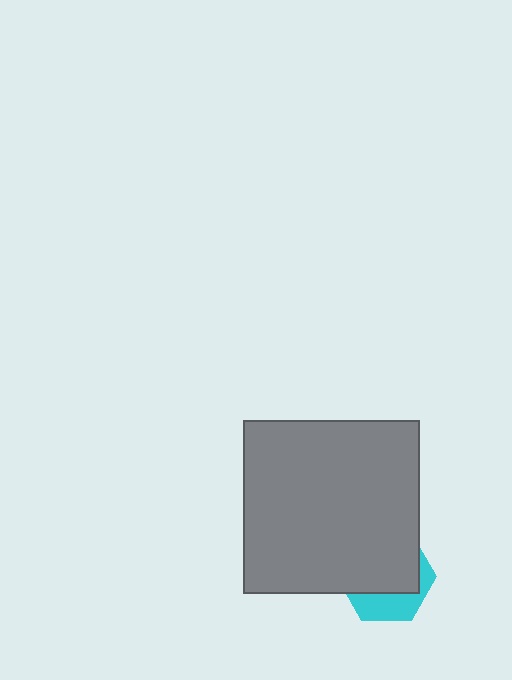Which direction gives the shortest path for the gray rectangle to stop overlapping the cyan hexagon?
Moving up gives the shortest separation.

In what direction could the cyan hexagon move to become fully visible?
The cyan hexagon could move down. That would shift it out from behind the gray rectangle entirely.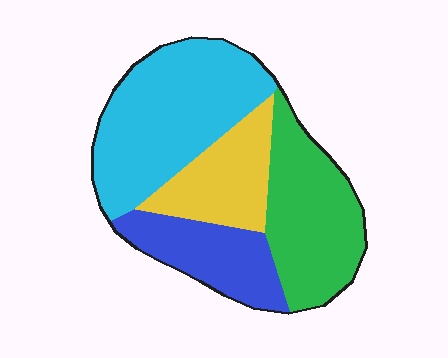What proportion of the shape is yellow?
Yellow covers 18% of the shape.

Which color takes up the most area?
Cyan, at roughly 35%.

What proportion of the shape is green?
Green takes up about one quarter (1/4) of the shape.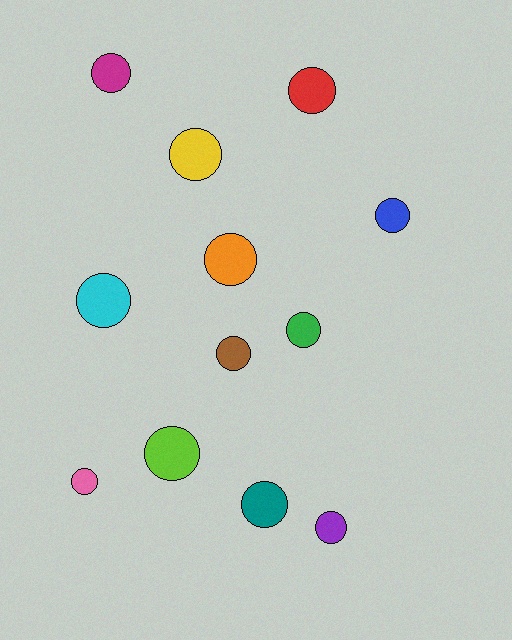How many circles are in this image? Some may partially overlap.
There are 12 circles.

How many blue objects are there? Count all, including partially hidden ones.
There is 1 blue object.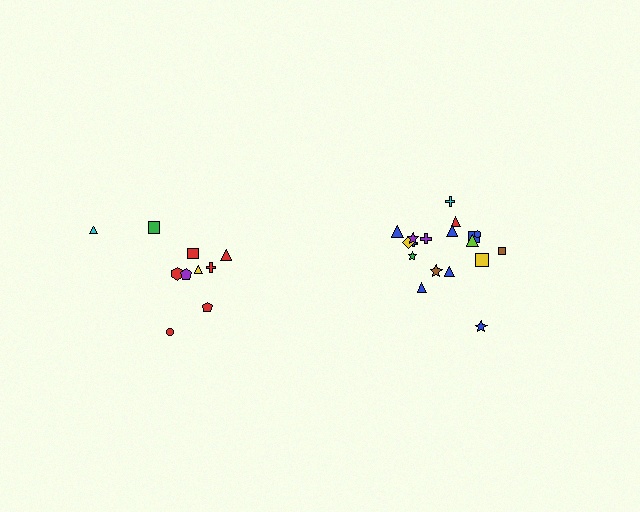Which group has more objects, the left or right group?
The right group.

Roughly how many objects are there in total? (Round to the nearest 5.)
Roughly 30 objects in total.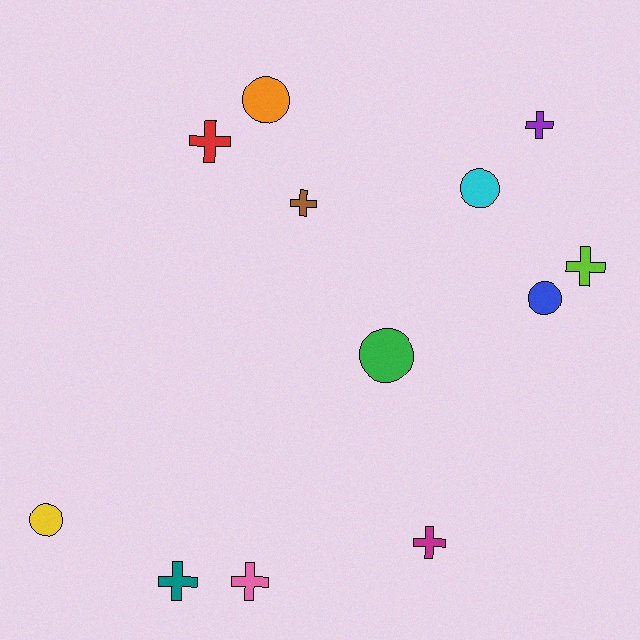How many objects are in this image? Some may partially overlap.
There are 12 objects.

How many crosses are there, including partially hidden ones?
There are 7 crosses.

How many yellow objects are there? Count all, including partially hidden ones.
There is 1 yellow object.